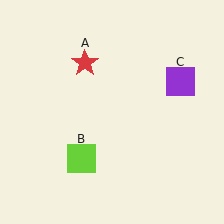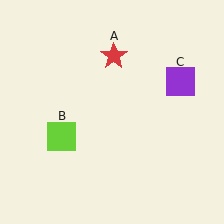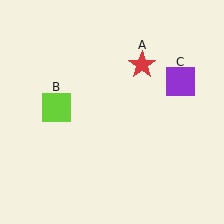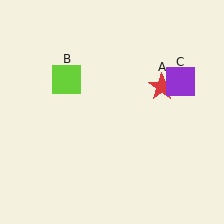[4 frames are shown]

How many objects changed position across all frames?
2 objects changed position: red star (object A), lime square (object B).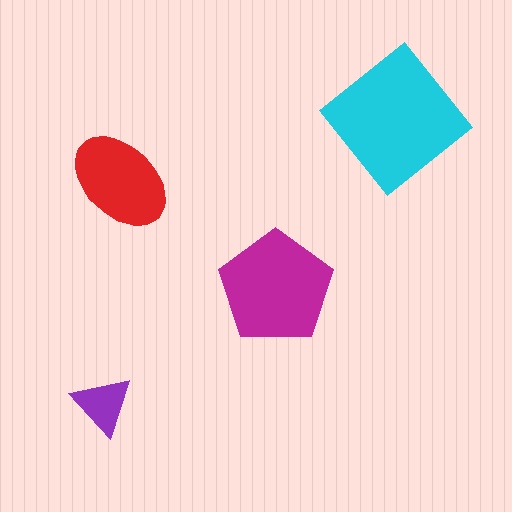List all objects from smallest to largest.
The purple triangle, the red ellipse, the magenta pentagon, the cyan diamond.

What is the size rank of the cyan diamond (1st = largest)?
1st.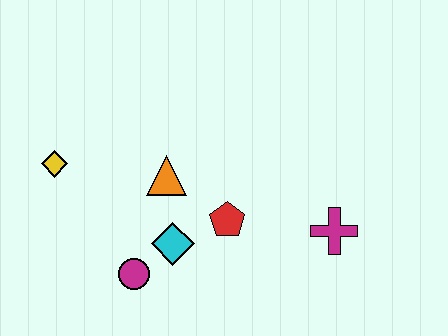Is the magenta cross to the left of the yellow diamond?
No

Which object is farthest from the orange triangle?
The magenta cross is farthest from the orange triangle.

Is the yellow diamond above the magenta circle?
Yes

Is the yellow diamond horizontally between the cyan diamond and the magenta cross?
No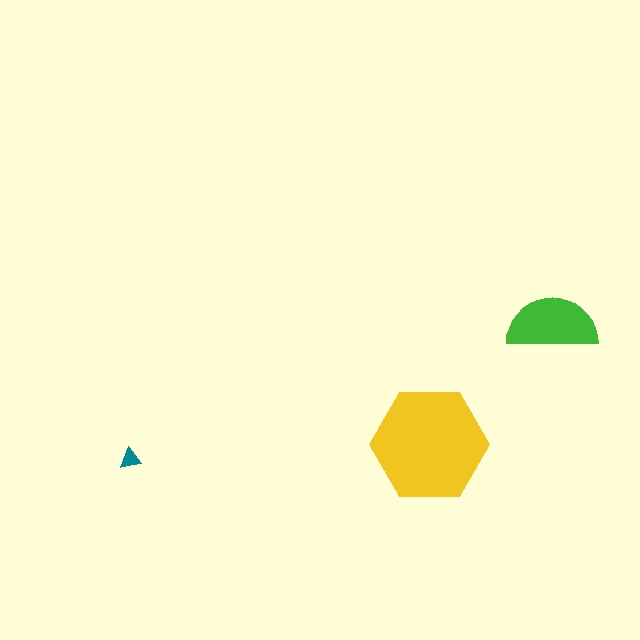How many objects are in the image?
There are 3 objects in the image.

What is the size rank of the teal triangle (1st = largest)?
3rd.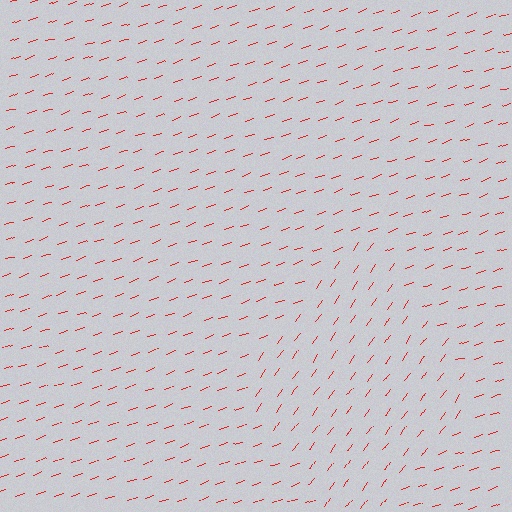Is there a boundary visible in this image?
Yes, there is a texture boundary formed by a change in line orientation.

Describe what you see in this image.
The image is filled with small red line segments. A diamond region in the image has lines oriented differently from the surrounding lines, creating a visible texture boundary.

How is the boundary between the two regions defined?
The boundary is defined purely by a change in line orientation (approximately 35 degrees difference). All lines are the same color and thickness.